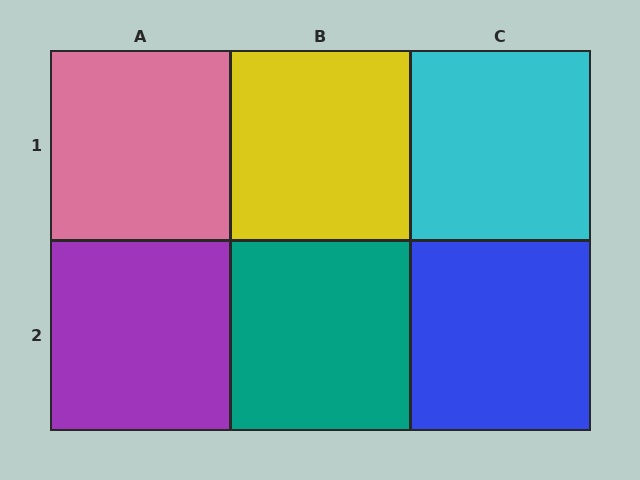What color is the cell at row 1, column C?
Cyan.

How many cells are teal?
1 cell is teal.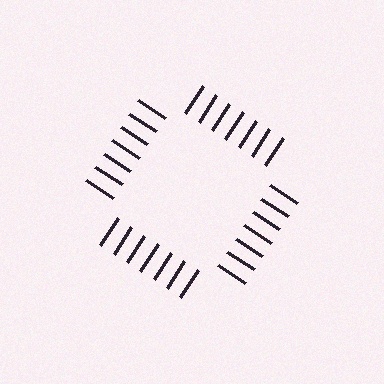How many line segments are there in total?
28 — 7 along each of the 4 edges.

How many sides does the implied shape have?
4 sides — the line-ends trace a square.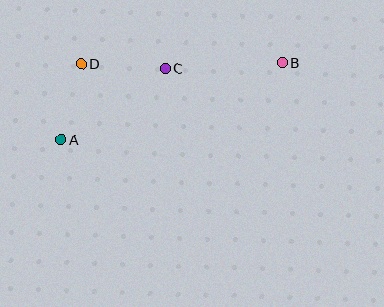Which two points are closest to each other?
Points A and D are closest to each other.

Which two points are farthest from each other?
Points A and B are farthest from each other.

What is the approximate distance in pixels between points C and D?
The distance between C and D is approximately 84 pixels.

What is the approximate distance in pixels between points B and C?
The distance between B and C is approximately 118 pixels.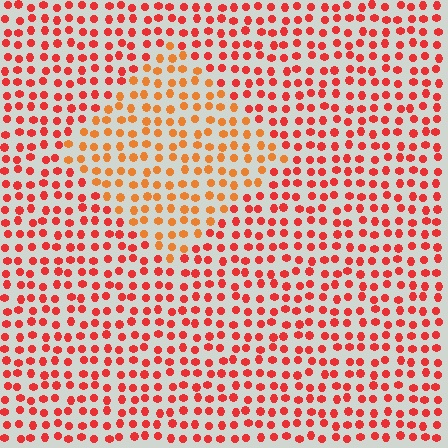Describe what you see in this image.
The image is filled with small red elements in a uniform arrangement. A diamond-shaped region is visible where the elements are tinted to a slightly different hue, forming a subtle color boundary.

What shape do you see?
I see a diamond.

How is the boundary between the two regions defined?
The boundary is defined purely by a slight shift in hue (about 28 degrees). Spacing, size, and orientation are identical on both sides.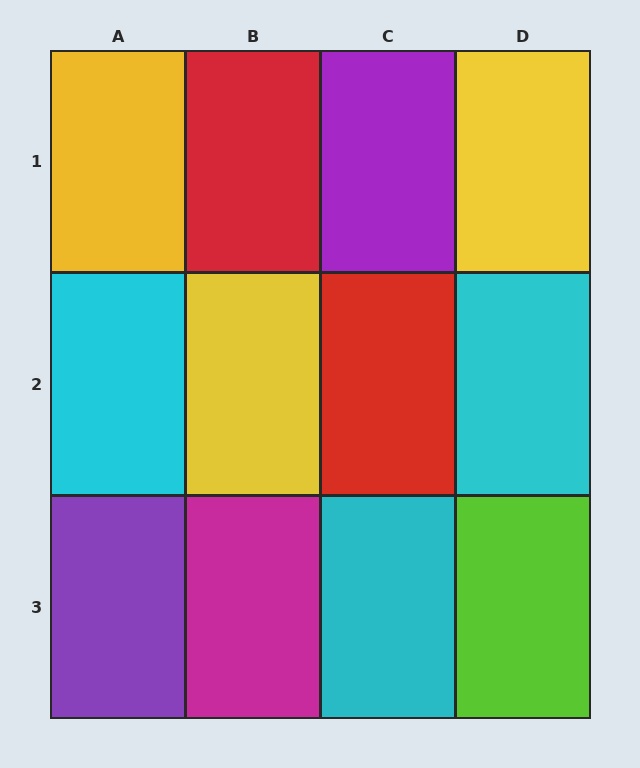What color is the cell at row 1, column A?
Yellow.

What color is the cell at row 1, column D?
Yellow.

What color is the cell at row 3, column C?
Cyan.